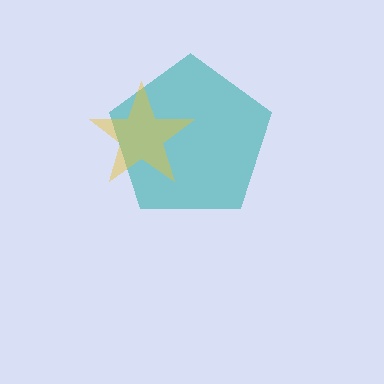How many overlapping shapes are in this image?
There are 2 overlapping shapes in the image.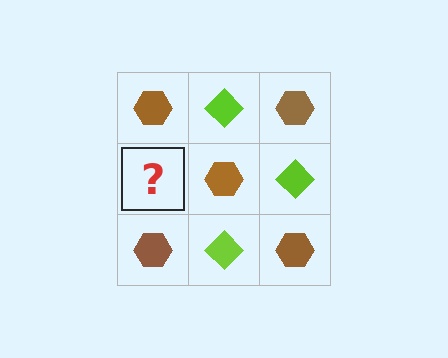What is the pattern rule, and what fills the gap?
The rule is that it alternates brown hexagon and lime diamond in a checkerboard pattern. The gap should be filled with a lime diamond.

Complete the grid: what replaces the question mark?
The question mark should be replaced with a lime diamond.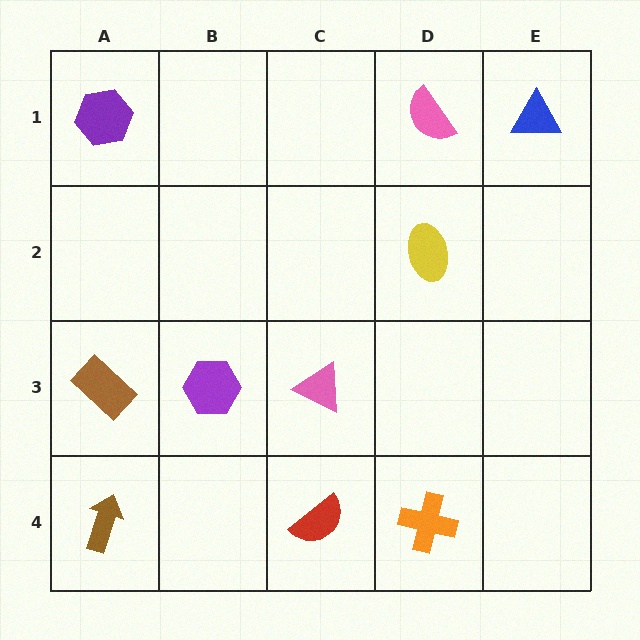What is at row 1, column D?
A pink semicircle.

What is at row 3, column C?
A pink triangle.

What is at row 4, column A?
A brown arrow.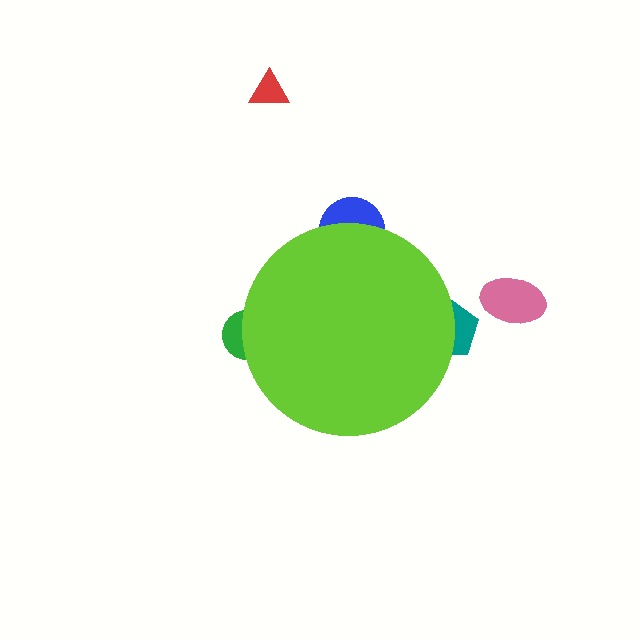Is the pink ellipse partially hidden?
No, the pink ellipse is fully visible.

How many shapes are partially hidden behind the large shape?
3 shapes are partially hidden.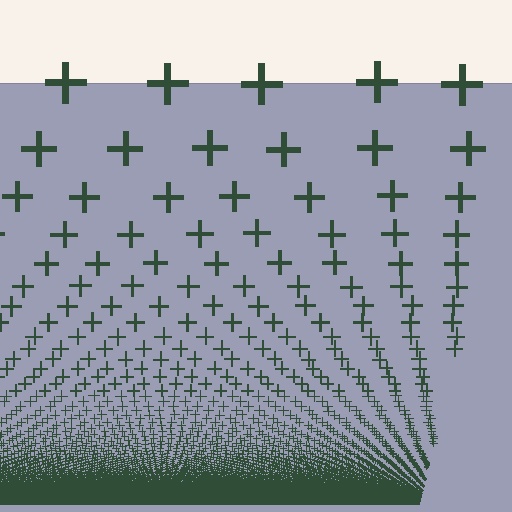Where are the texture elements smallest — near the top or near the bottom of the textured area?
Near the bottom.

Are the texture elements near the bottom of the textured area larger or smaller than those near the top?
Smaller. The gradient is inverted — elements near the bottom are smaller and denser.